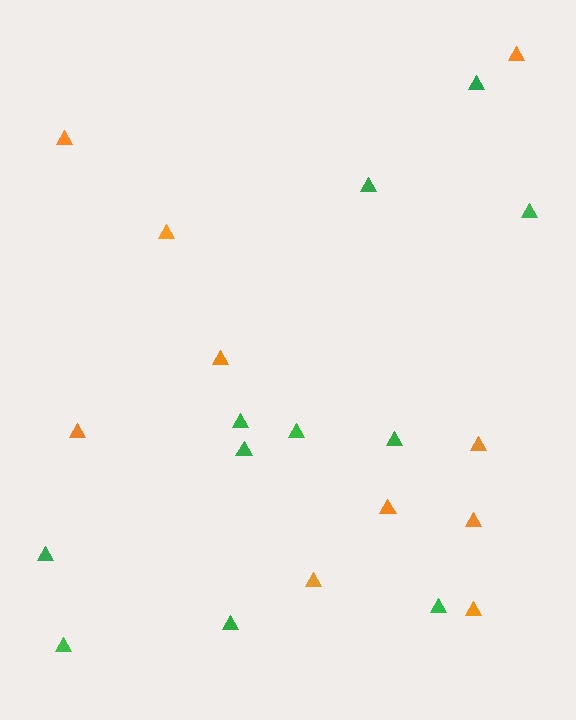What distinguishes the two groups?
There are 2 groups: one group of green triangles (11) and one group of orange triangles (10).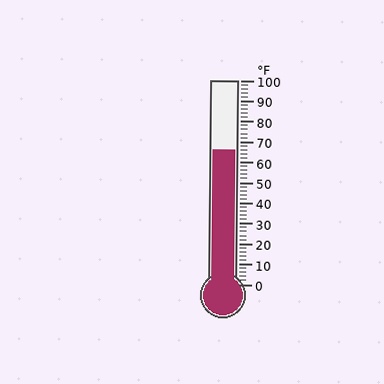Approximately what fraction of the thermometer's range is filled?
The thermometer is filled to approximately 65% of its range.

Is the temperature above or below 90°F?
The temperature is below 90°F.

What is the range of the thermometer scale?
The thermometer scale ranges from 0°F to 100°F.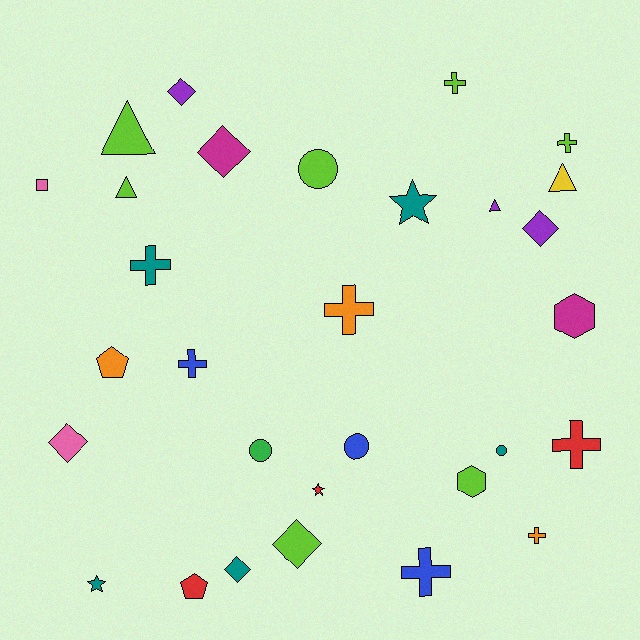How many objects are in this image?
There are 30 objects.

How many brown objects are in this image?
There are no brown objects.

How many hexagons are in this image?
There are 2 hexagons.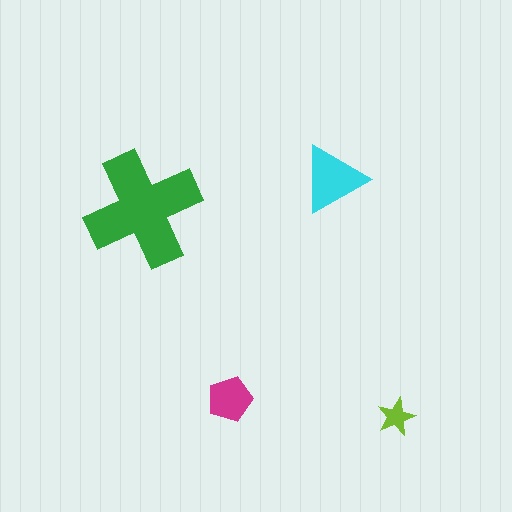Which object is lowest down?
The lime star is bottommost.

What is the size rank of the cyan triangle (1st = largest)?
2nd.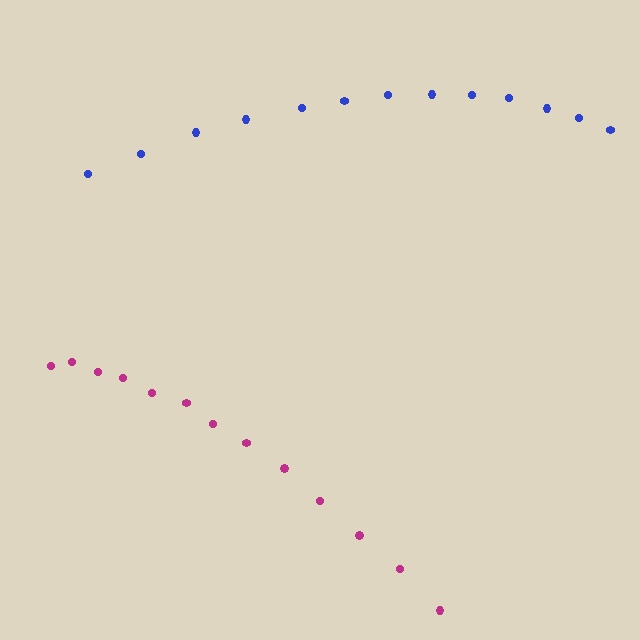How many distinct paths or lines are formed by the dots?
There are 2 distinct paths.